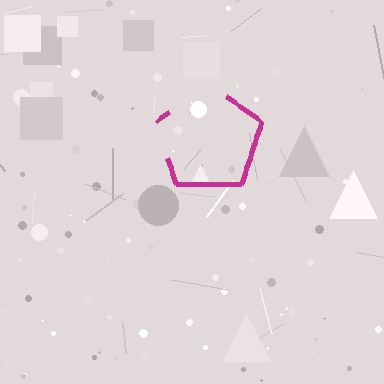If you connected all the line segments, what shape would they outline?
They would outline a pentagon.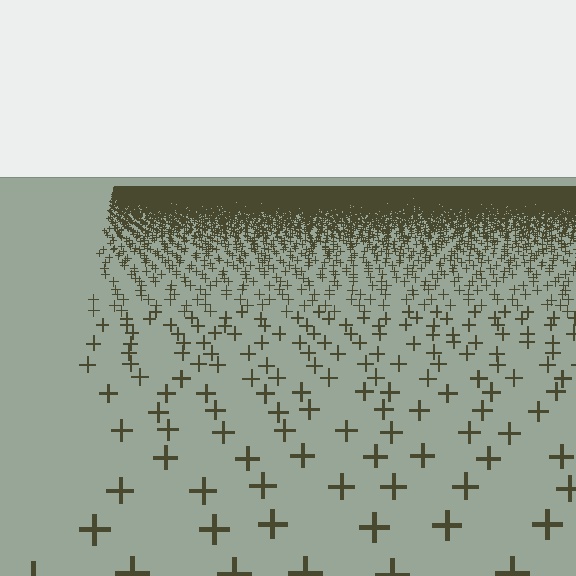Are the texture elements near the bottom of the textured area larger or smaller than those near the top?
Larger. Near the bottom, elements are closer to the viewer and appear at a bigger on-screen size.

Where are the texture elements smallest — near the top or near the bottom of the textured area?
Near the top.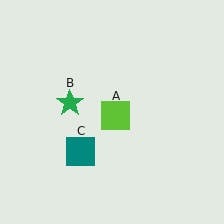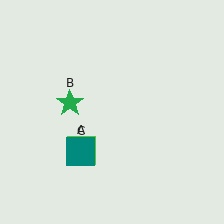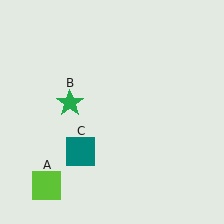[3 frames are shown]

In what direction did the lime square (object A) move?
The lime square (object A) moved down and to the left.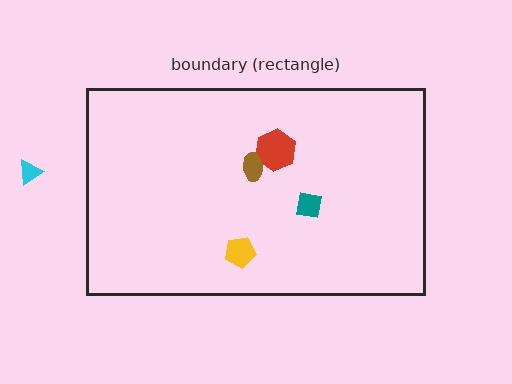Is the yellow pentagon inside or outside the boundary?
Inside.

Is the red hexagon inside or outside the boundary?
Inside.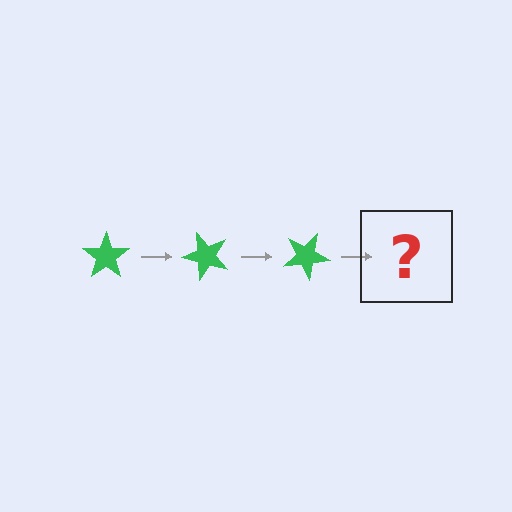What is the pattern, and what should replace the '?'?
The pattern is that the star rotates 50 degrees each step. The '?' should be a green star rotated 150 degrees.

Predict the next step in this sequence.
The next step is a green star rotated 150 degrees.